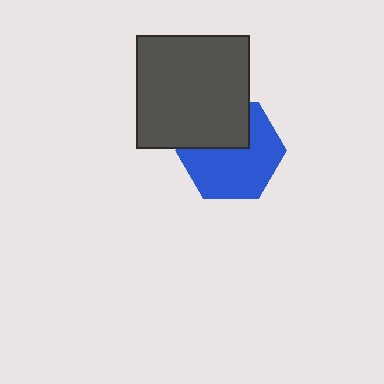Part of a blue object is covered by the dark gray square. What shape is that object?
It is a hexagon.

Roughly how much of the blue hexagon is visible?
About half of it is visible (roughly 65%).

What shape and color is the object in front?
The object in front is a dark gray square.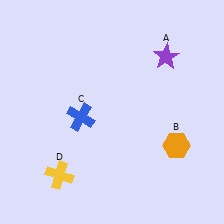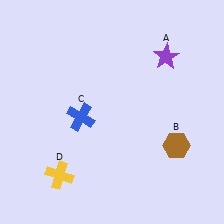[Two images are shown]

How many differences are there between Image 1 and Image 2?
There is 1 difference between the two images.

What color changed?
The hexagon (B) changed from orange in Image 1 to brown in Image 2.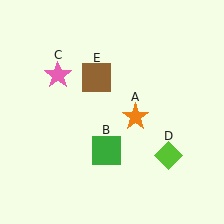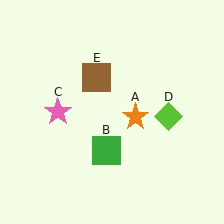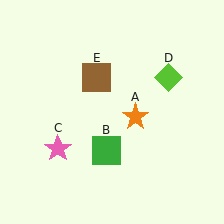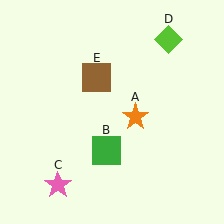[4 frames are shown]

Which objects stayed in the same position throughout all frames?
Orange star (object A) and green square (object B) and brown square (object E) remained stationary.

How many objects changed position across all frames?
2 objects changed position: pink star (object C), lime diamond (object D).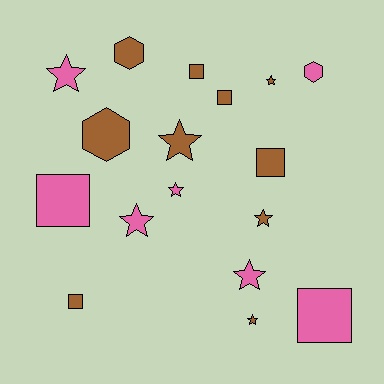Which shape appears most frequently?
Star, with 8 objects.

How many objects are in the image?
There are 17 objects.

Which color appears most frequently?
Brown, with 10 objects.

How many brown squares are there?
There are 4 brown squares.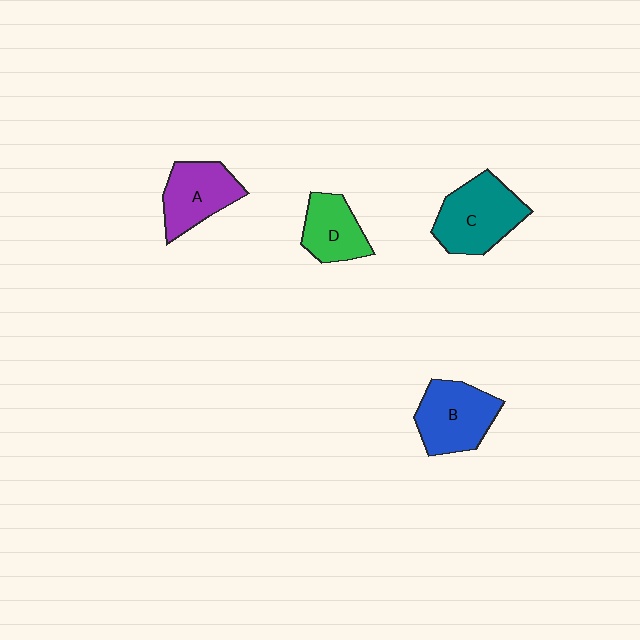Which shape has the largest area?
Shape C (teal).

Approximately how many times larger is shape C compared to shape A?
Approximately 1.2 times.